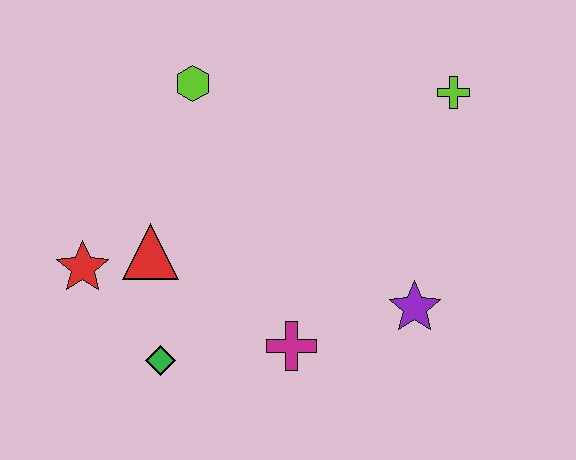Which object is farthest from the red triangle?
The lime cross is farthest from the red triangle.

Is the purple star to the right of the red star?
Yes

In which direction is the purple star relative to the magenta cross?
The purple star is to the right of the magenta cross.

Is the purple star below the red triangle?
Yes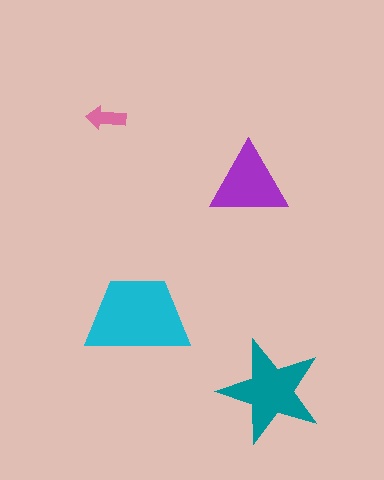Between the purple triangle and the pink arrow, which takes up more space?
The purple triangle.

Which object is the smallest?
The pink arrow.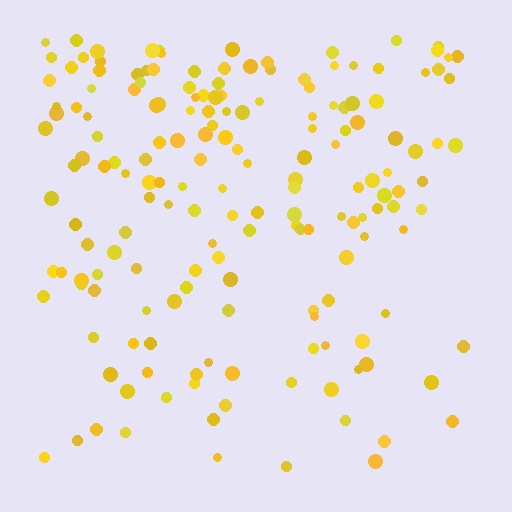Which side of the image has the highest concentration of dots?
The top.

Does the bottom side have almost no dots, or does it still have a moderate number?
Still a moderate number, just noticeably fewer than the top.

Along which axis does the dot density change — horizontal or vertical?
Vertical.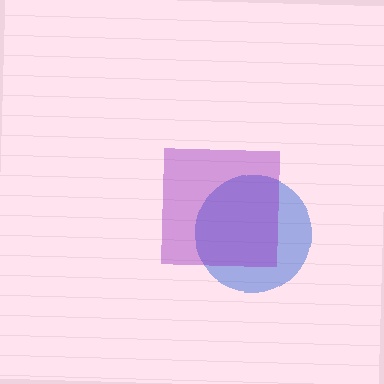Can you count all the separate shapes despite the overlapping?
Yes, there are 2 separate shapes.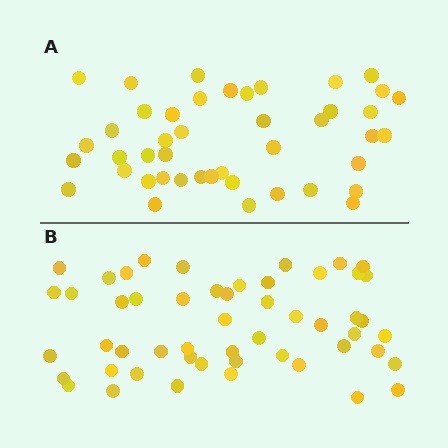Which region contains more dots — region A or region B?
Region B (the bottom region) has more dots.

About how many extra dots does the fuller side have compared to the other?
Region B has roughly 8 or so more dots than region A.